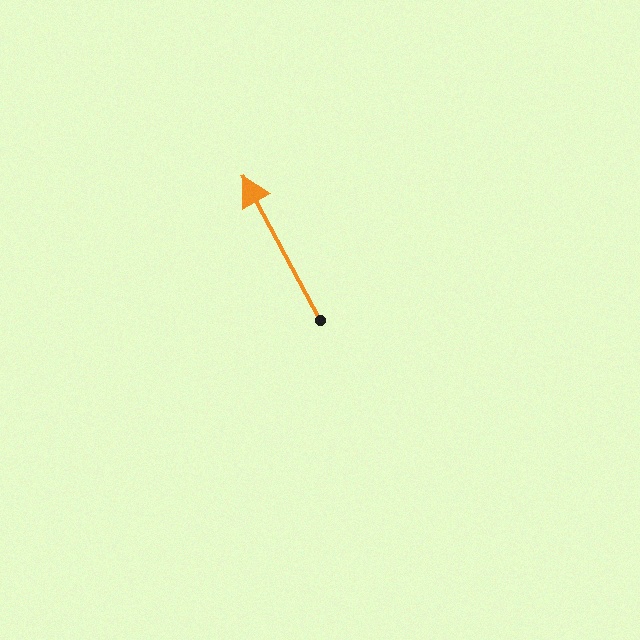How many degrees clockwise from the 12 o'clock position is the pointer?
Approximately 332 degrees.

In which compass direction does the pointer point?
Northwest.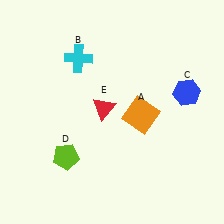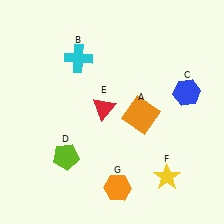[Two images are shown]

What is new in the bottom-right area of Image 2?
A yellow star (F) was added in the bottom-right area of Image 2.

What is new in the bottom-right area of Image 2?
An orange hexagon (G) was added in the bottom-right area of Image 2.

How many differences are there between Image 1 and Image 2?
There are 2 differences between the two images.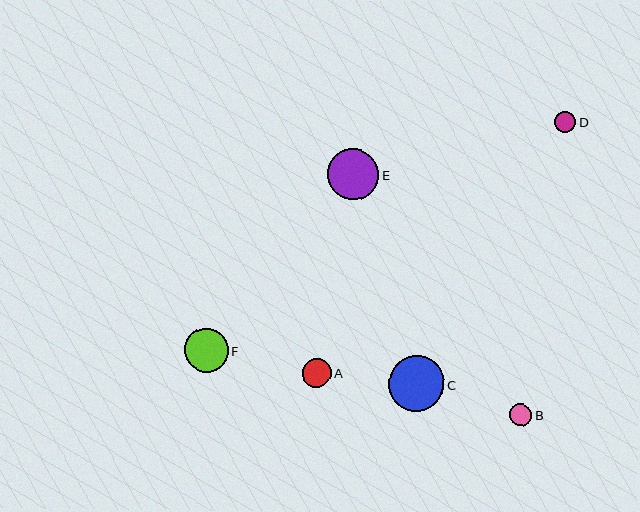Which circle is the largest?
Circle C is the largest with a size of approximately 56 pixels.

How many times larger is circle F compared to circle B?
Circle F is approximately 2.0 times the size of circle B.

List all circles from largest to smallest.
From largest to smallest: C, E, F, A, B, D.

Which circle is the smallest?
Circle D is the smallest with a size of approximately 21 pixels.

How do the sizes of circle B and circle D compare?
Circle B and circle D are approximately the same size.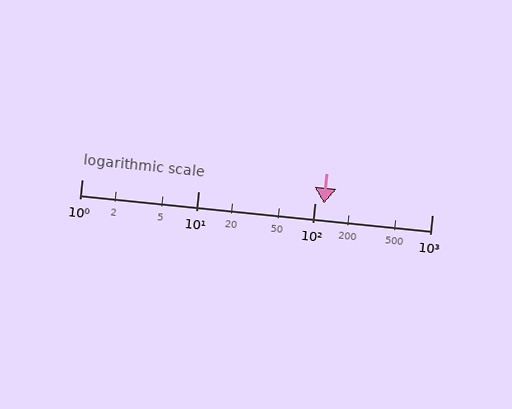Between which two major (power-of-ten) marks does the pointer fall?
The pointer is between 100 and 1000.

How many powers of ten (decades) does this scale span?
The scale spans 3 decades, from 1 to 1000.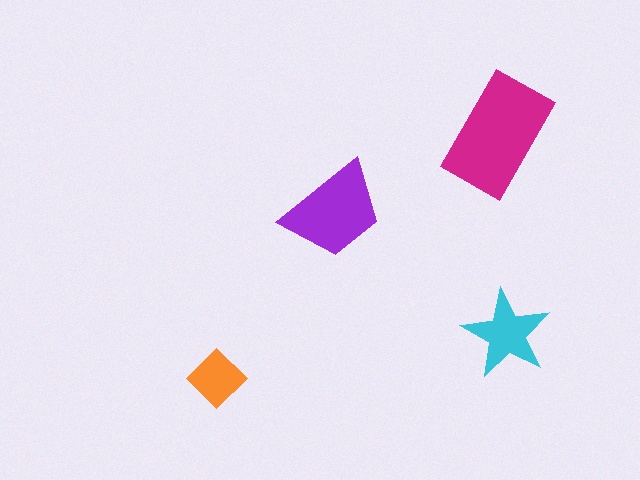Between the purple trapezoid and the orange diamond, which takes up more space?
The purple trapezoid.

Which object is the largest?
The magenta rectangle.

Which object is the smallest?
The orange diamond.